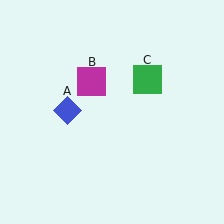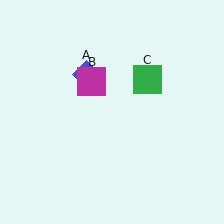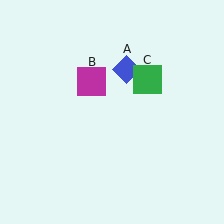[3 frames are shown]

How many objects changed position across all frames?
1 object changed position: blue diamond (object A).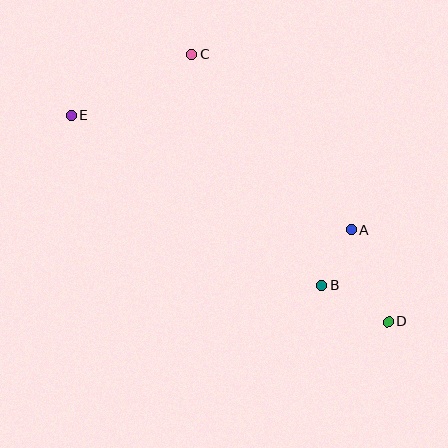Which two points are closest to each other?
Points A and B are closest to each other.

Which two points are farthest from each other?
Points D and E are farthest from each other.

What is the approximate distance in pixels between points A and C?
The distance between A and C is approximately 237 pixels.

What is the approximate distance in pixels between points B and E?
The distance between B and E is approximately 303 pixels.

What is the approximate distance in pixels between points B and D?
The distance between B and D is approximately 75 pixels.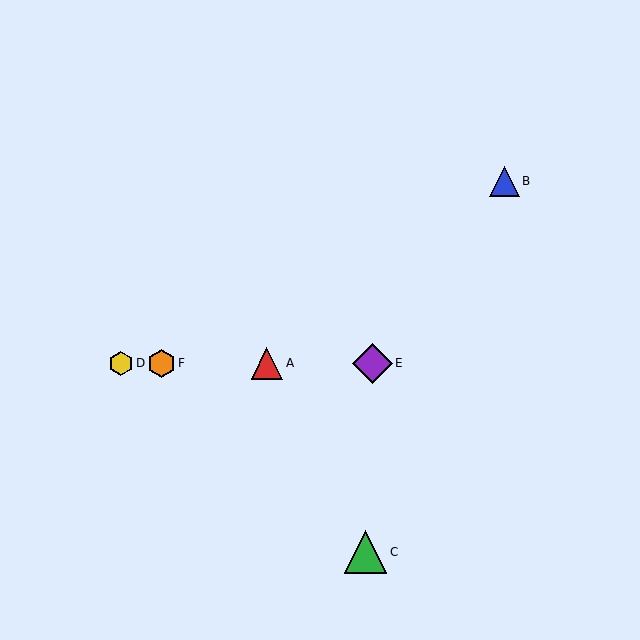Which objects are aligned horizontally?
Objects A, D, E, F are aligned horizontally.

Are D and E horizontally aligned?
Yes, both are at y≈363.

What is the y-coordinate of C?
Object C is at y≈552.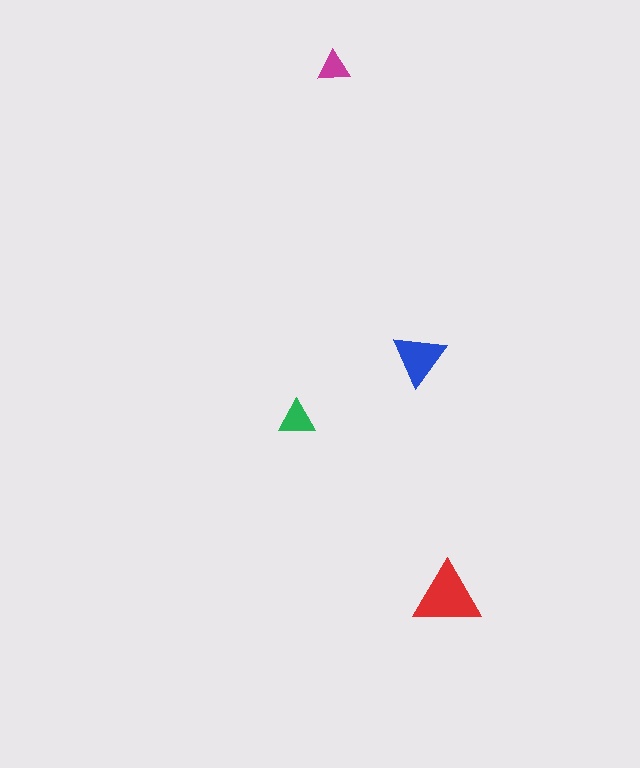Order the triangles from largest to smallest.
the red one, the blue one, the green one, the magenta one.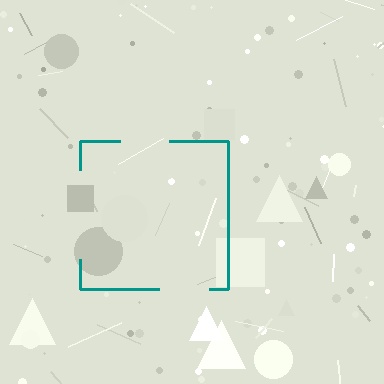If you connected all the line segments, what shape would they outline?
They would outline a square.